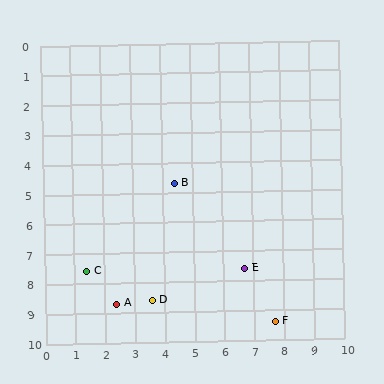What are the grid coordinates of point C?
Point C is at approximately (1.4, 7.6).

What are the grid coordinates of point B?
Point B is at approximately (4.4, 4.7).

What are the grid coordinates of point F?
Point F is at approximately (7.7, 9.4).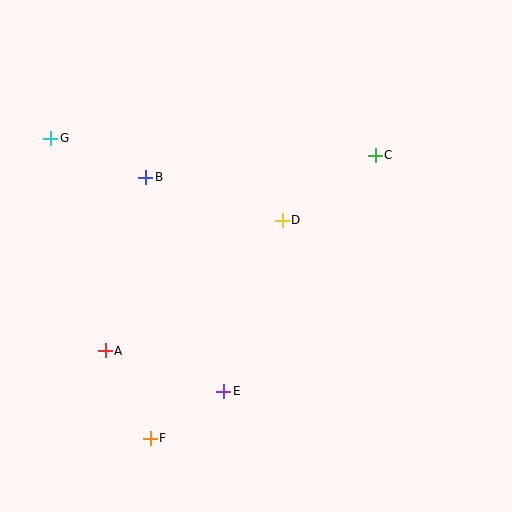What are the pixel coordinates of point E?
Point E is at (224, 391).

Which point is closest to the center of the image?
Point D at (282, 220) is closest to the center.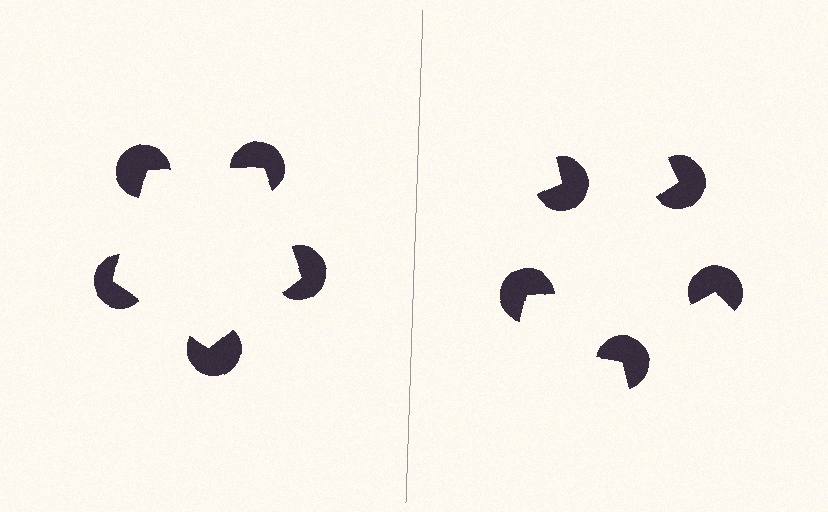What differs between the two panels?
The pac-man discs are positioned identically on both sides; only the wedge orientations differ. On the left they align to a pentagon; on the right they are misaligned.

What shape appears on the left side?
An illusory pentagon.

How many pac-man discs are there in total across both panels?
10 — 5 on each side.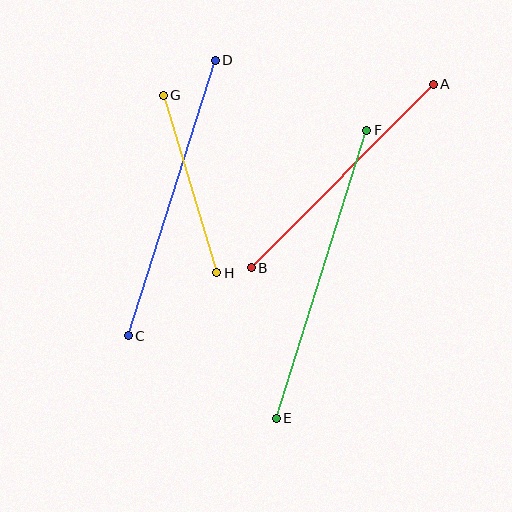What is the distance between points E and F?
The distance is approximately 302 pixels.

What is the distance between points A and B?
The distance is approximately 258 pixels.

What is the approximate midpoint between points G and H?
The midpoint is at approximately (190, 184) pixels.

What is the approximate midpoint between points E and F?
The midpoint is at approximately (321, 274) pixels.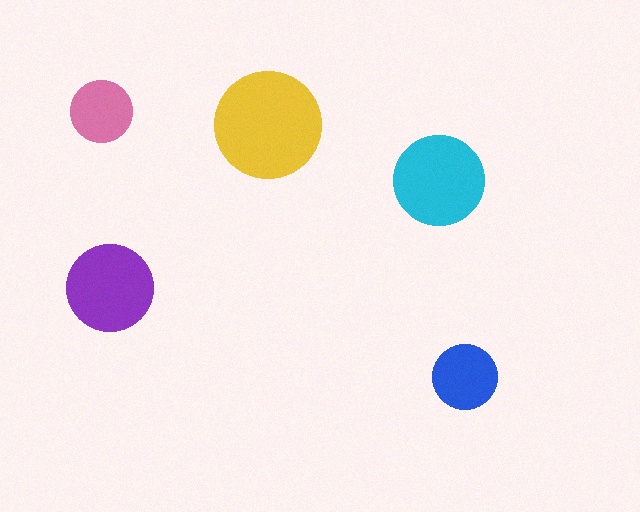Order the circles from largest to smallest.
the yellow one, the cyan one, the purple one, the blue one, the pink one.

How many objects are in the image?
There are 5 objects in the image.